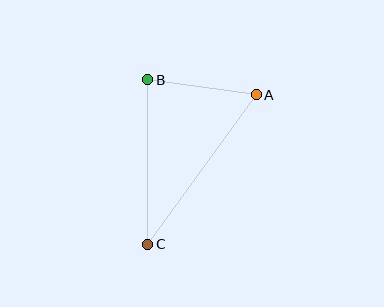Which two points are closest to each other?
Points A and B are closest to each other.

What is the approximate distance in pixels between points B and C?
The distance between B and C is approximately 164 pixels.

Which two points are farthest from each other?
Points A and C are farthest from each other.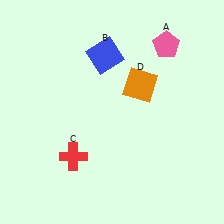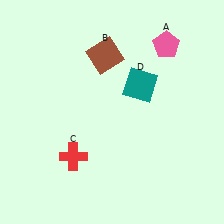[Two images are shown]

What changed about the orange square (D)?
In Image 1, D is orange. In Image 2, it changed to teal.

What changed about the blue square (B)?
In Image 1, B is blue. In Image 2, it changed to brown.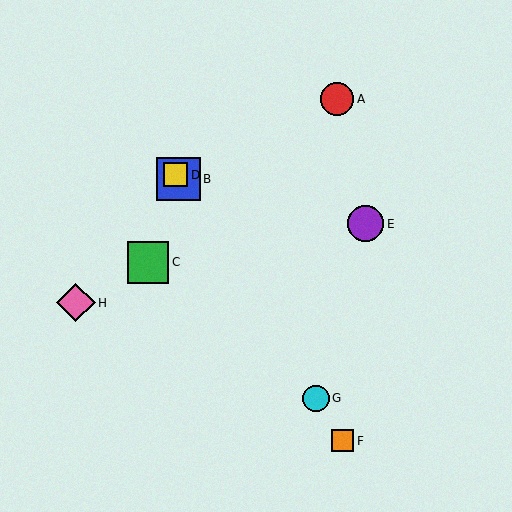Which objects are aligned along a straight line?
Objects B, D, F, G are aligned along a straight line.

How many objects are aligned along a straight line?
4 objects (B, D, F, G) are aligned along a straight line.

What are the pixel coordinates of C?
Object C is at (148, 262).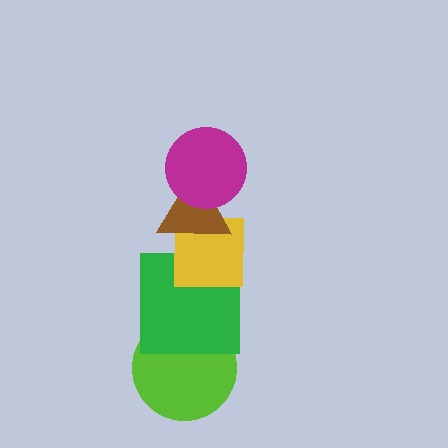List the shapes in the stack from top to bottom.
From top to bottom: the magenta circle, the brown triangle, the yellow square, the green square, the lime circle.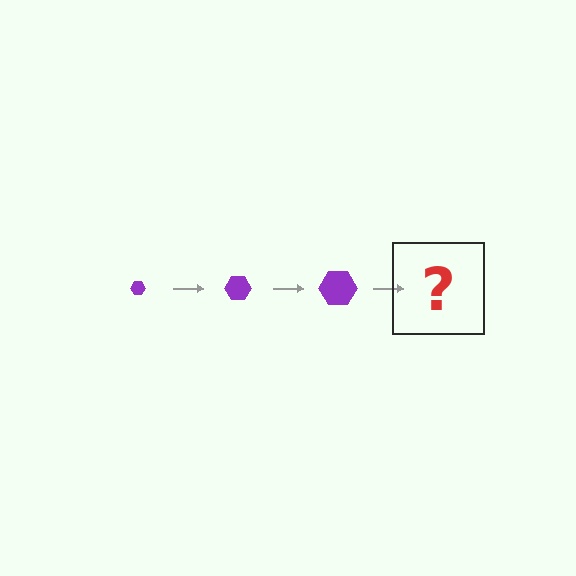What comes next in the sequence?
The next element should be a purple hexagon, larger than the previous one.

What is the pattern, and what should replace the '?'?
The pattern is that the hexagon gets progressively larger each step. The '?' should be a purple hexagon, larger than the previous one.